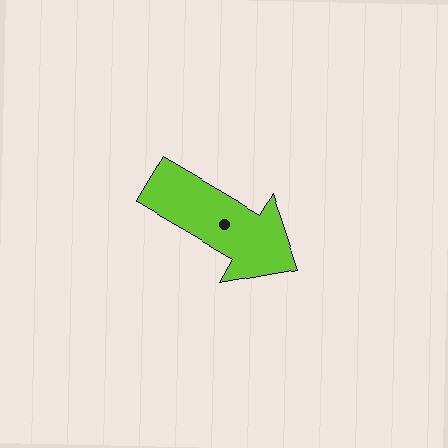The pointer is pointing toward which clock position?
Roughly 4 o'clock.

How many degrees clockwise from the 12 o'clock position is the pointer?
Approximately 120 degrees.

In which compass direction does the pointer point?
Southeast.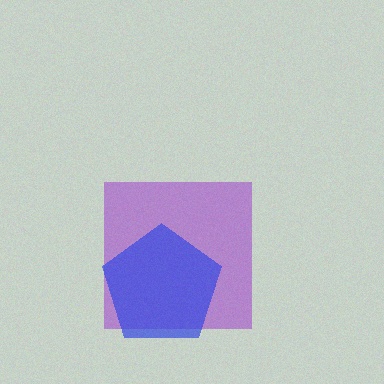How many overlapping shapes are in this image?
There are 2 overlapping shapes in the image.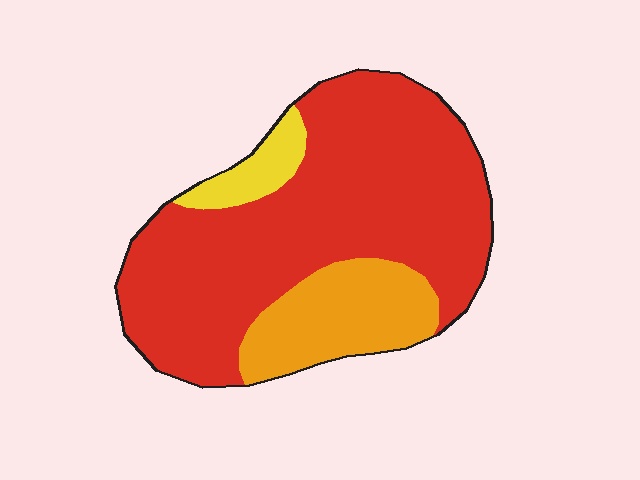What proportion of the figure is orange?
Orange covers 20% of the figure.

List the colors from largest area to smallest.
From largest to smallest: red, orange, yellow.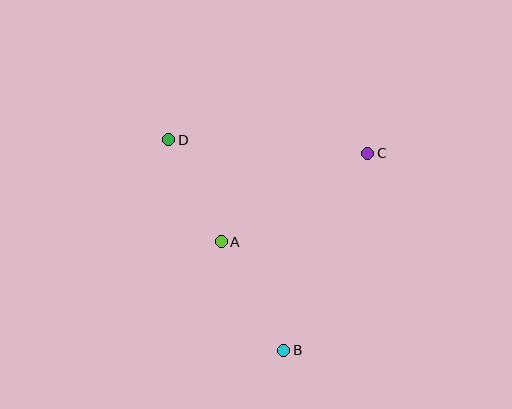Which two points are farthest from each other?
Points B and D are farthest from each other.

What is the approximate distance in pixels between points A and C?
The distance between A and C is approximately 171 pixels.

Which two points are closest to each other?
Points A and D are closest to each other.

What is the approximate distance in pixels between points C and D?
The distance between C and D is approximately 199 pixels.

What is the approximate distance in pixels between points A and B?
The distance between A and B is approximately 125 pixels.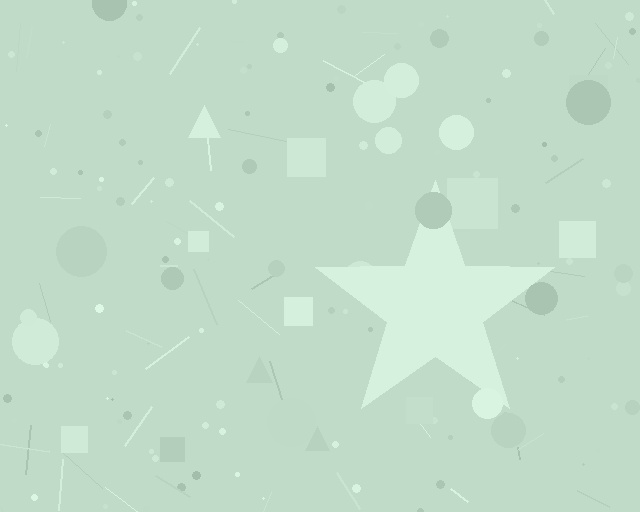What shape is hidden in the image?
A star is hidden in the image.